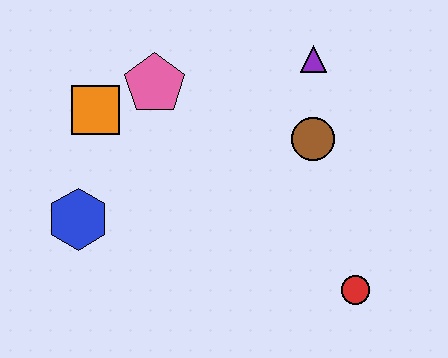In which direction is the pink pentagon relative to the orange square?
The pink pentagon is to the right of the orange square.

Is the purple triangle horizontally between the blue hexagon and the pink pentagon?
No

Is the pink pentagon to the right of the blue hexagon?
Yes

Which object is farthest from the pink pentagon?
The red circle is farthest from the pink pentagon.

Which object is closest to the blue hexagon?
The orange square is closest to the blue hexagon.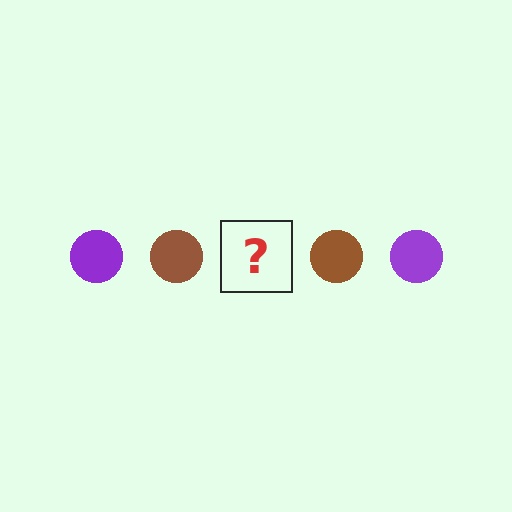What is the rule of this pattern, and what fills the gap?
The rule is that the pattern cycles through purple, brown circles. The gap should be filled with a purple circle.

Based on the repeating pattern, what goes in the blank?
The blank should be a purple circle.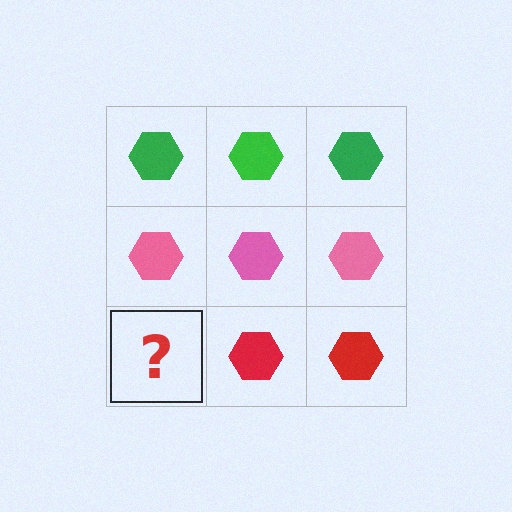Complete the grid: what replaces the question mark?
The question mark should be replaced with a red hexagon.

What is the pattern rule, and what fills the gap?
The rule is that each row has a consistent color. The gap should be filled with a red hexagon.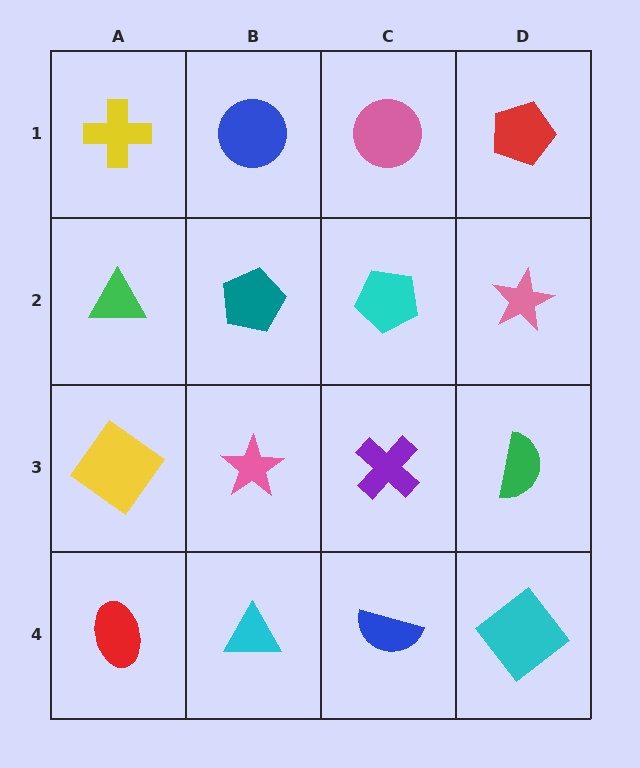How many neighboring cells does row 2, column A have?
3.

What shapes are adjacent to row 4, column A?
A yellow diamond (row 3, column A), a cyan triangle (row 4, column B).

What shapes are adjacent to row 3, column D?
A pink star (row 2, column D), a cyan diamond (row 4, column D), a purple cross (row 3, column C).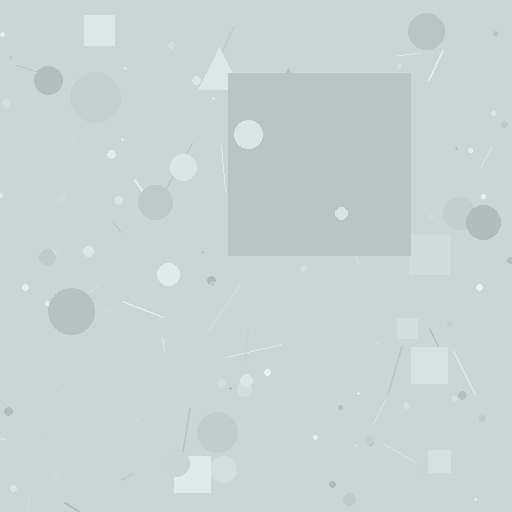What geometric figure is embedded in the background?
A square is embedded in the background.